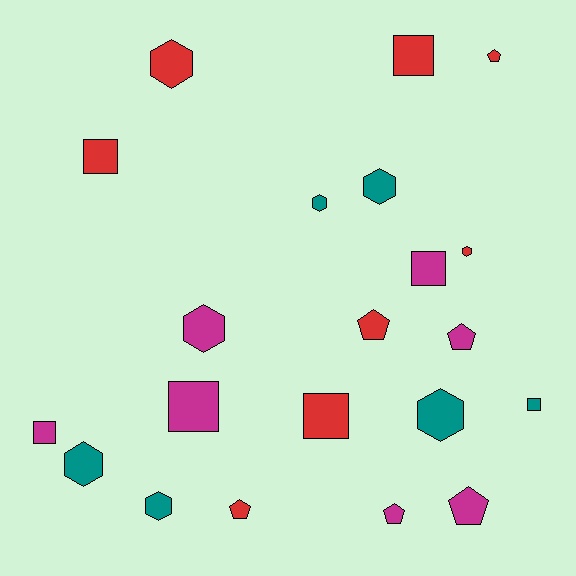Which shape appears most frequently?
Hexagon, with 8 objects.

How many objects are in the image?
There are 21 objects.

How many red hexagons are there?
There are 2 red hexagons.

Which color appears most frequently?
Red, with 8 objects.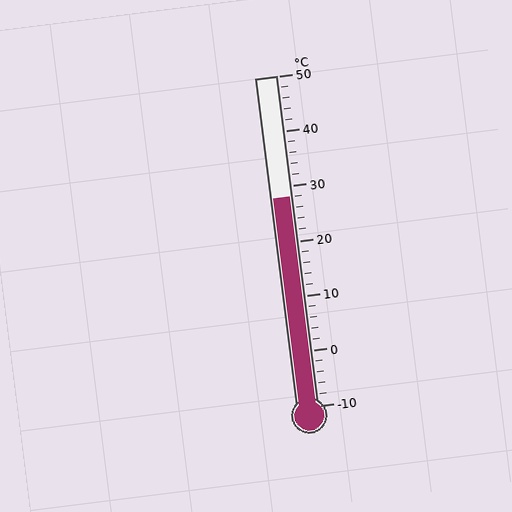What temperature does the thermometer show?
The thermometer shows approximately 28°C.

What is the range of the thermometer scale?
The thermometer scale ranges from -10°C to 50°C.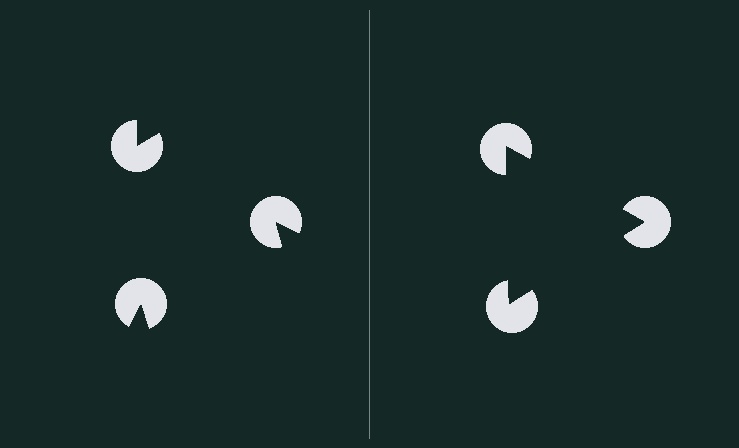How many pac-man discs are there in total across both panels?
6 — 3 on each side.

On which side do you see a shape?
An illusory triangle appears on the right side. On the left side the wedge cuts are rotated, so no coherent shape forms.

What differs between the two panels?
The pac-man discs are positioned identically on both sides; only the wedge orientations differ. On the right they align to a triangle; on the left they are misaligned.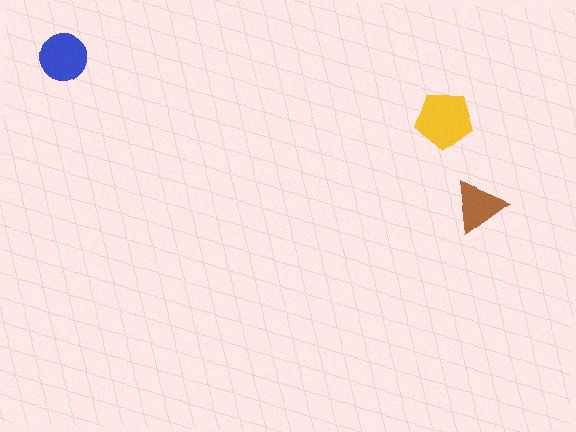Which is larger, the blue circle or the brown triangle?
The blue circle.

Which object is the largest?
The yellow pentagon.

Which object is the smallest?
The brown triangle.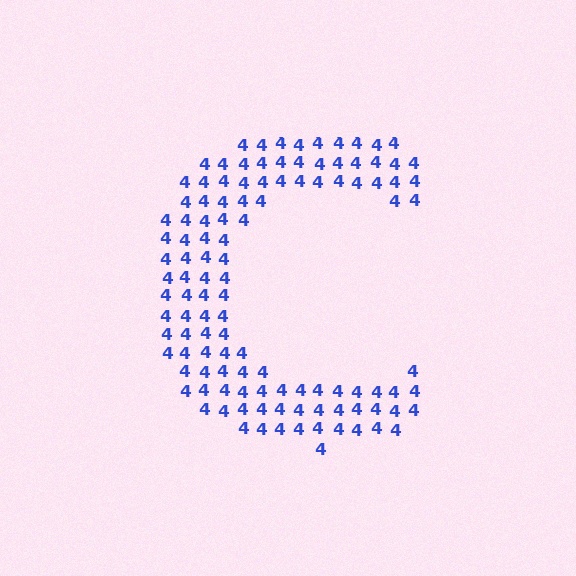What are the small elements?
The small elements are digit 4's.